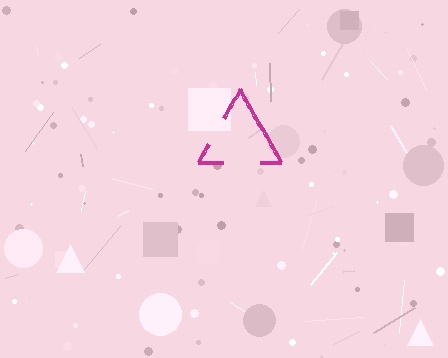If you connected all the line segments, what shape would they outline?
They would outline a triangle.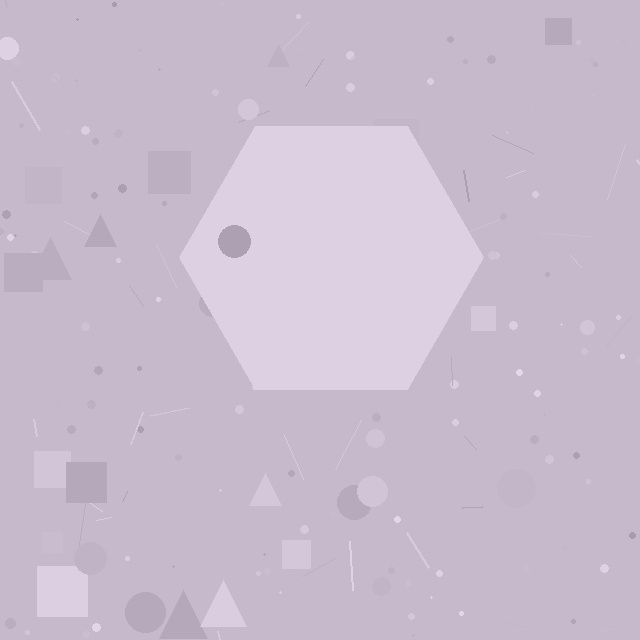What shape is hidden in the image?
A hexagon is hidden in the image.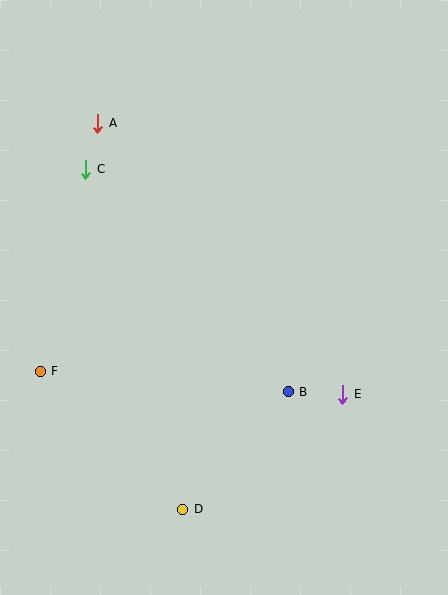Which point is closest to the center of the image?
Point B at (288, 392) is closest to the center.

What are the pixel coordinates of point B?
Point B is at (288, 392).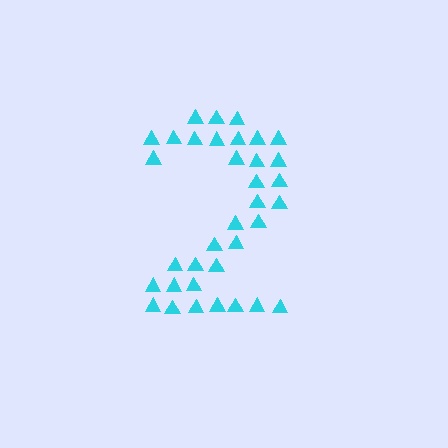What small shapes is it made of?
It is made of small triangles.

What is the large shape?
The large shape is the digit 2.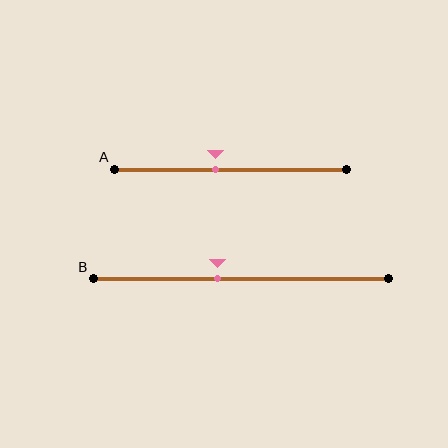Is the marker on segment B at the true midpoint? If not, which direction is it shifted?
No, the marker on segment B is shifted to the left by about 8% of the segment length.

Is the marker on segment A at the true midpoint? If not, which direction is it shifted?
No, the marker on segment A is shifted to the left by about 7% of the segment length.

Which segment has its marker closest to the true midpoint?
Segment A has its marker closest to the true midpoint.